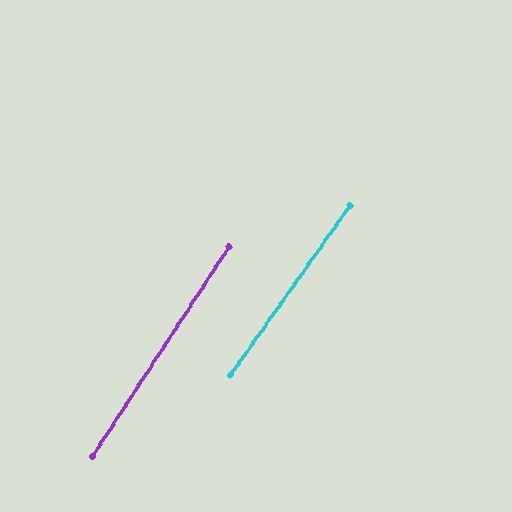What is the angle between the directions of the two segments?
Approximately 2 degrees.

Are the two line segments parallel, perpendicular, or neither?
Parallel — their directions differ by only 2.0°.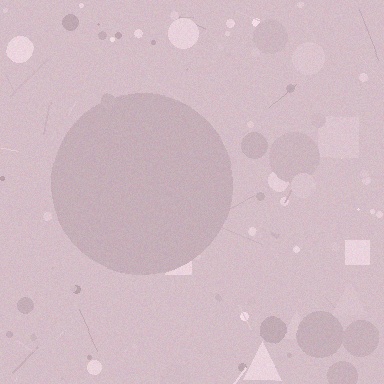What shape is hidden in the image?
A circle is hidden in the image.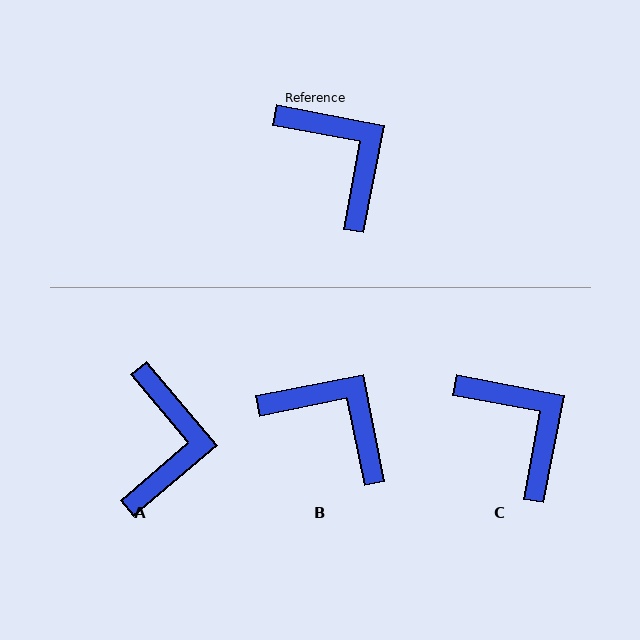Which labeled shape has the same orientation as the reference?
C.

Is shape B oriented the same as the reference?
No, it is off by about 22 degrees.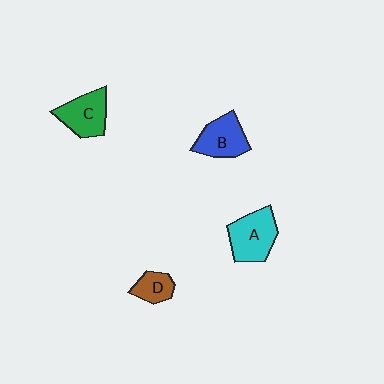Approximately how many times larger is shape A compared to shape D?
Approximately 2.0 times.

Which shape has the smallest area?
Shape D (brown).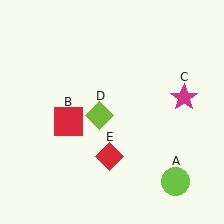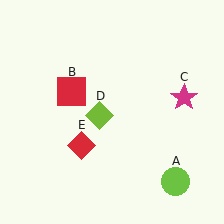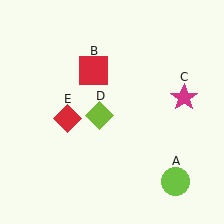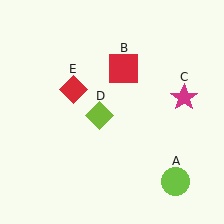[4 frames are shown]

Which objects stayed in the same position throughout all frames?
Lime circle (object A) and magenta star (object C) and lime diamond (object D) remained stationary.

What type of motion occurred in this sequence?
The red square (object B), red diamond (object E) rotated clockwise around the center of the scene.